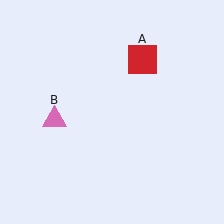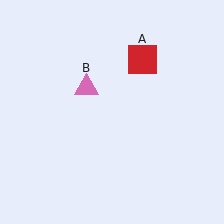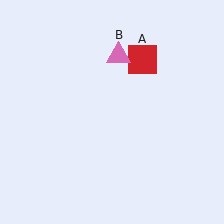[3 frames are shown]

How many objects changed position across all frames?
1 object changed position: pink triangle (object B).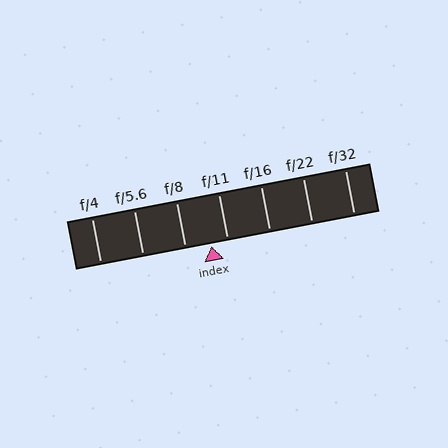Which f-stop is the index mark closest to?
The index mark is closest to f/11.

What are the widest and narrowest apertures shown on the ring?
The widest aperture shown is f/4 and the narrowest is f/32.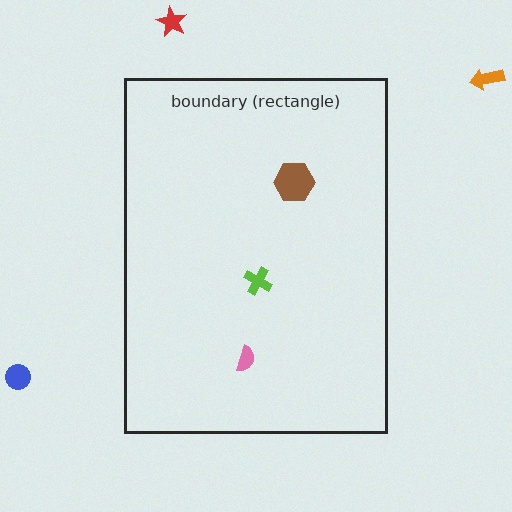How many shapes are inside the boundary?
3 inside, 3 outside.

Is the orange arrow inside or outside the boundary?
Outside.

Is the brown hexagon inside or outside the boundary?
Inside.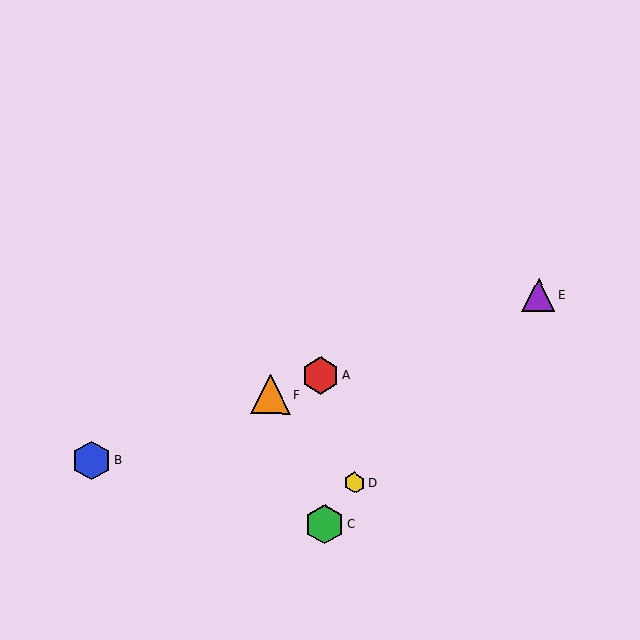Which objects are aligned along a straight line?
Objects A, B, E, F are aligned along a straight line.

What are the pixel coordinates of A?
Object A is at (321, 375).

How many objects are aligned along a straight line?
4 objects (A, B, E, F) are aligned along a straight line.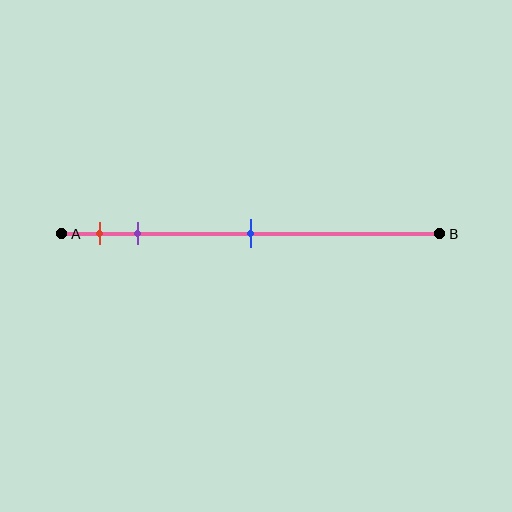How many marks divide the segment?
There are 3 marks dividing the segment.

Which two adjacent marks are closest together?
The red and purple marks are the closest adjacent pair.